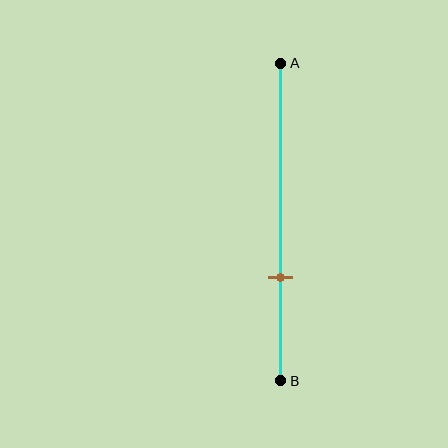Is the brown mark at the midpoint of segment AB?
No, the mark is at about 70% from A, not at the 50% midpoint.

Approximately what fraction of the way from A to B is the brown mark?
The brown mark is approximately 70% of the way from A to B.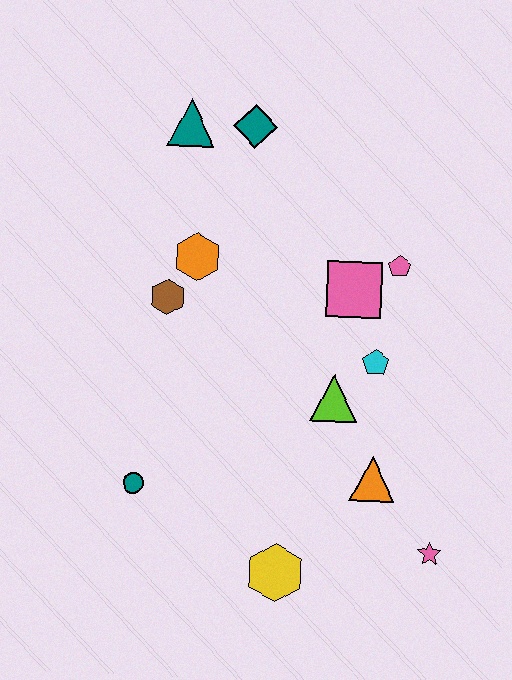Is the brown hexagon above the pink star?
Yes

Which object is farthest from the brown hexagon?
The pink star is farthest from the brown hexagon.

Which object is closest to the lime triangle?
The cyan pentagon is closest to the lime triangle.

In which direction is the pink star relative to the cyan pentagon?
The pink star is below the cyan pentagon.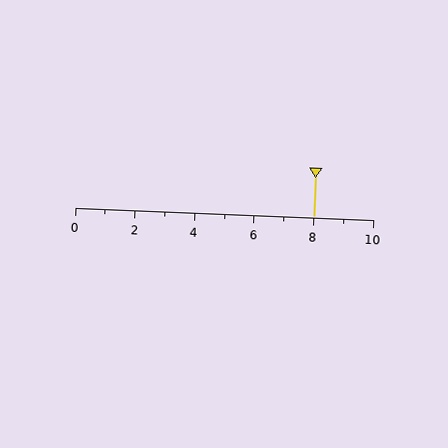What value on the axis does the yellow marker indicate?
The marker indicates approximately 8.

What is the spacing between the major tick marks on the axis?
The major ticks are spaced 2 apart.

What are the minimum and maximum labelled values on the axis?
The axis runs from 0 to 10.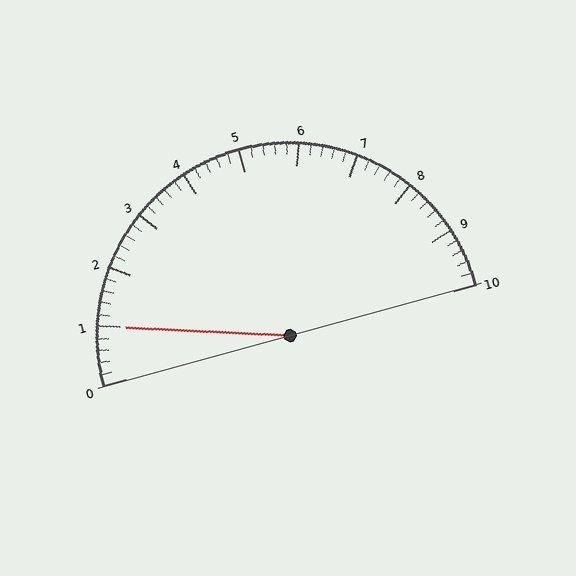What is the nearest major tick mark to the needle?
The nearest major tick mark is 1.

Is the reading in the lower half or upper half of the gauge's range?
The reading is in the lower half of the range (0 to 10).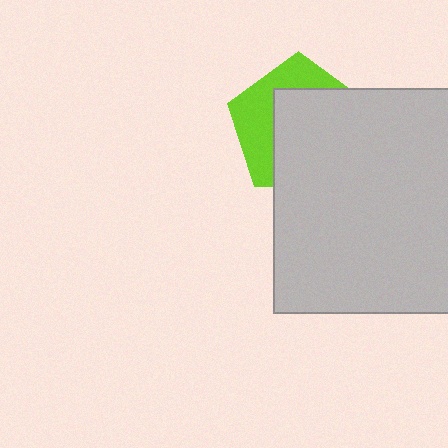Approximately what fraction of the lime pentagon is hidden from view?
Roughly 62% of the lime pentagon is hidden behind the light gray square.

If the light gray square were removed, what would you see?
You would see the complete lime pentagon.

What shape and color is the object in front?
The object in front is a light gray square.